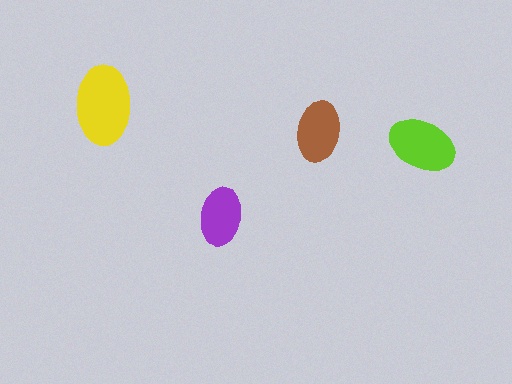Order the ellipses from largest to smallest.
the yellow one, the lime one, the brown one, the purple one.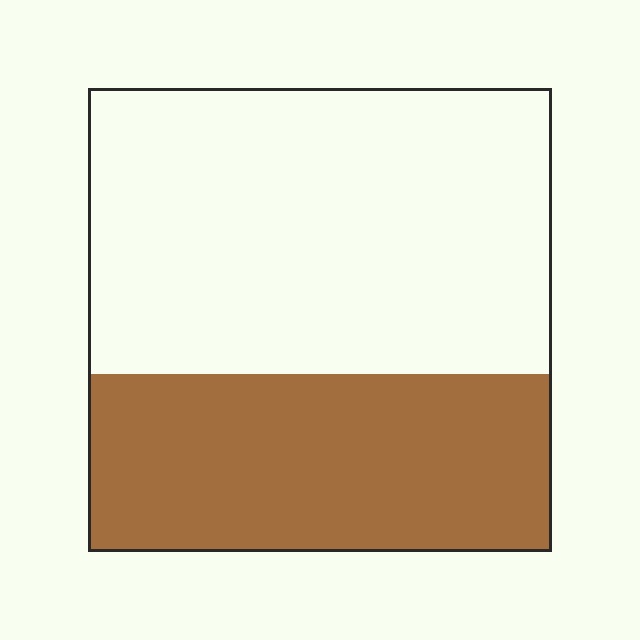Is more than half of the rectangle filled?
No.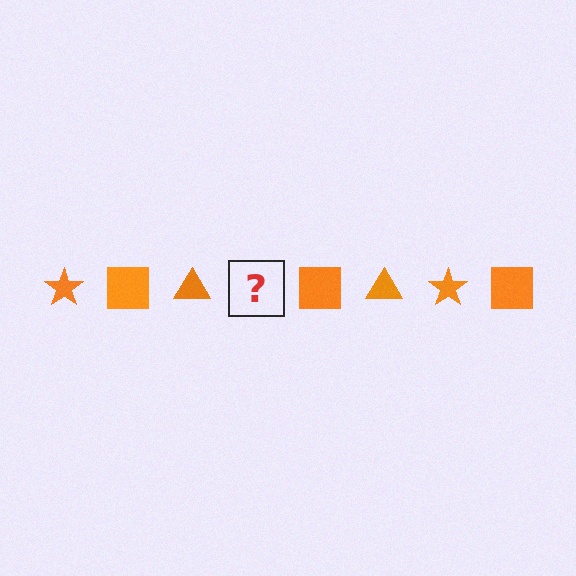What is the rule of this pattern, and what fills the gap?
The rule is that the pattern cycles through star, square, triangle shapes in orange. The gap should be filled with an orange star.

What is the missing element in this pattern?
The missing element is an orange star.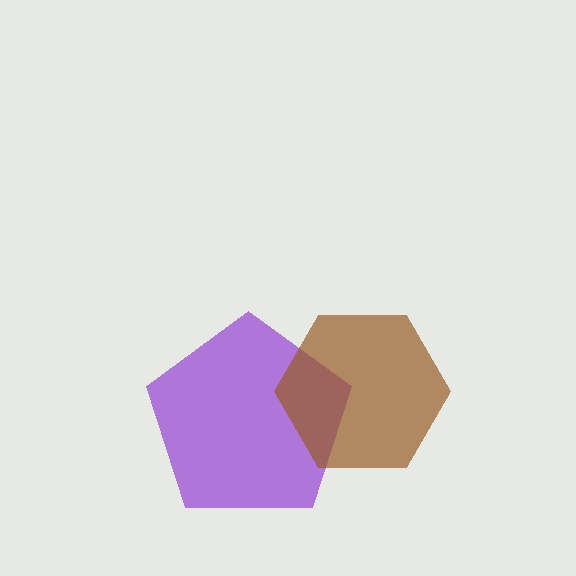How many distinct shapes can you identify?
There are 2 distinct shapes: a purple pentagon, a brown hexagon.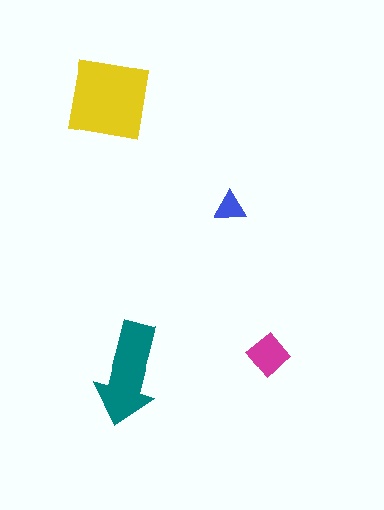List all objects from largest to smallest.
The yellow square, the teal arrow, the magenta diamond, the blue triangle.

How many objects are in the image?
There are 4 objects in the image.